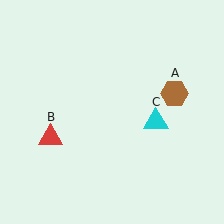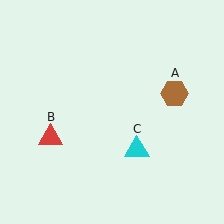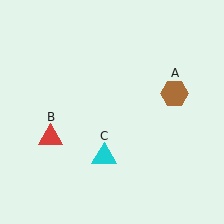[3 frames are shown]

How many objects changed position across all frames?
1 object changed position: cyan triangle (object C).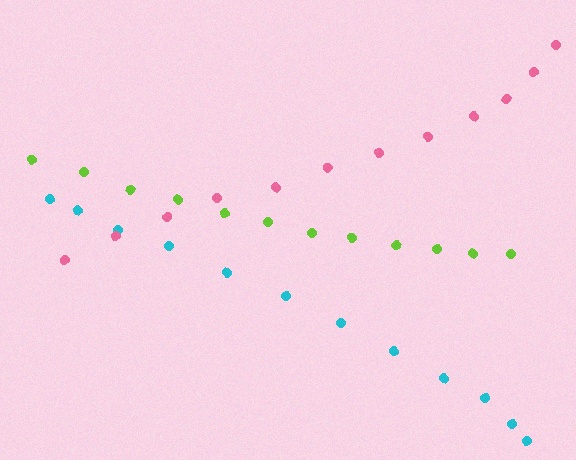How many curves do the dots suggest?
There are 3 distinct paths.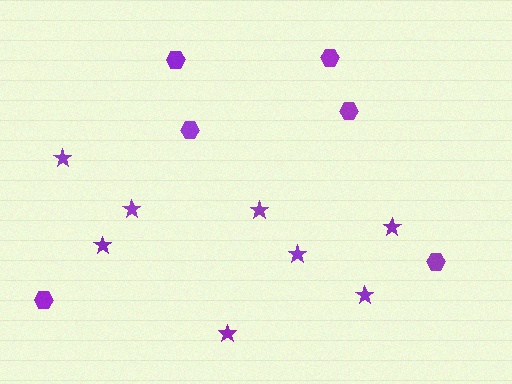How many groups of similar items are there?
There are 2 groups: one group of hexagons (6) and one group of stars (8).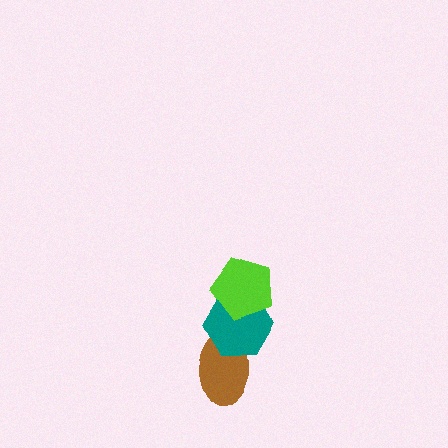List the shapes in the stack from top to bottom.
From top to bottom: the lime pentagon, the teal hexagon, the brown ellipse.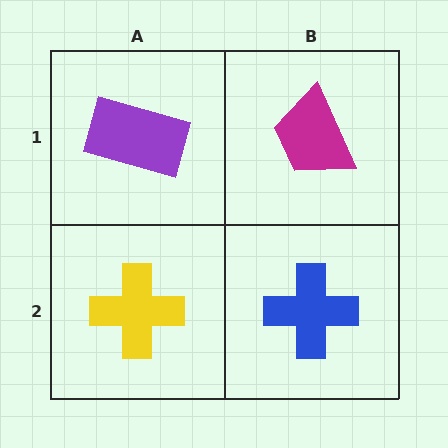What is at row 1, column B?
A magenta trapezoid.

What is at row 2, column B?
A blue cross.